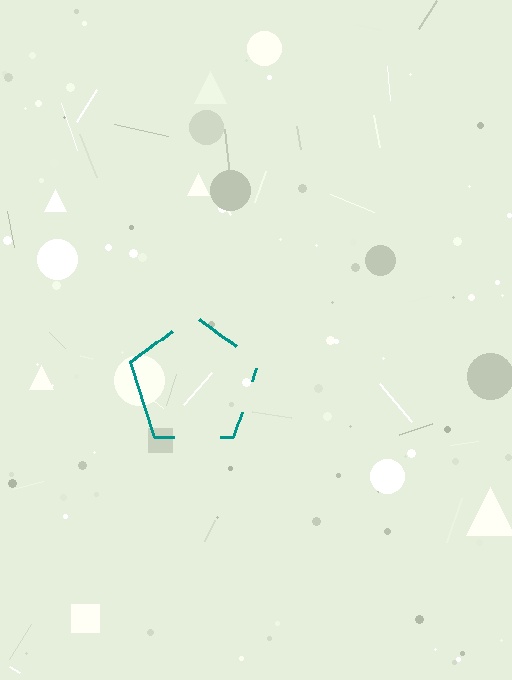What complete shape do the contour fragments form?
The contour fragments form a pentagon.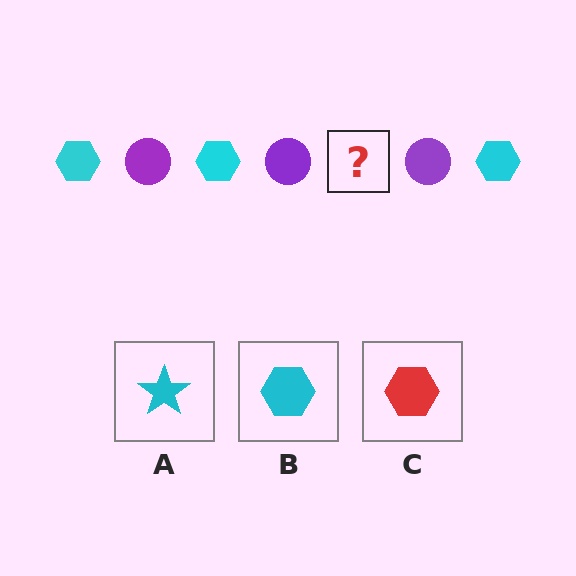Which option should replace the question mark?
Option B.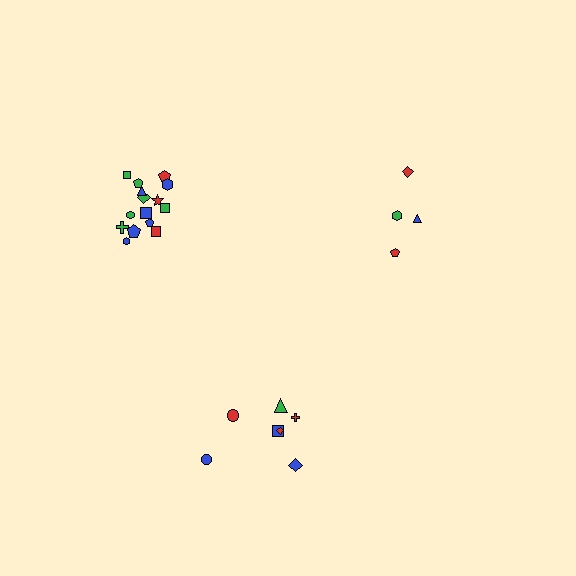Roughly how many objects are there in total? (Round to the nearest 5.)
Roughly 25 objects in total.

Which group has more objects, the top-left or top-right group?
The top-left group.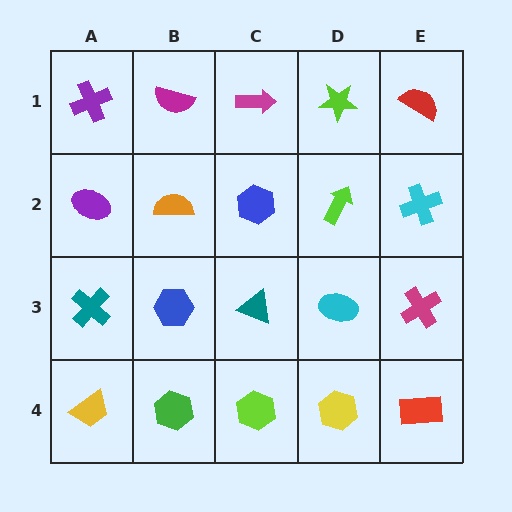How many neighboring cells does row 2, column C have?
4.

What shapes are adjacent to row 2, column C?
A magenta arrow (row 1, column C), a teal triangle (row 3, column C), an orange semicircle (row 2, column B), a lime arrow (row 2, column D).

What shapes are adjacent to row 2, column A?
A purple cross (row 1, column A), a teal cross (row 3, column A), an orange semicircle (row 2, column B).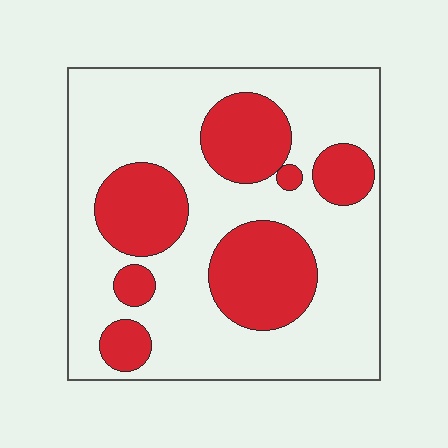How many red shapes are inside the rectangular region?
7.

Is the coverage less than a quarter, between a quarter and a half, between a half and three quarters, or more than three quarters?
Between a quarter and a half.